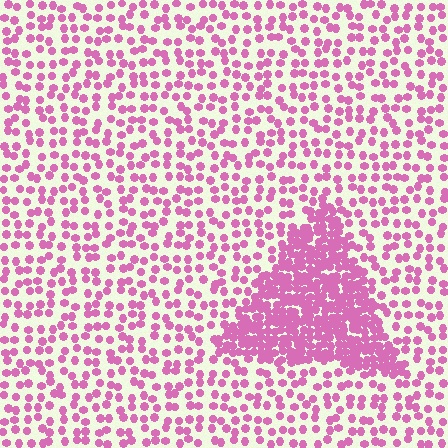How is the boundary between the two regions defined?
The boundary is defined by a change in element density (approximately 2.7x ratio). All elements are the same color, size, and shape.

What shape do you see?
I see a triangle.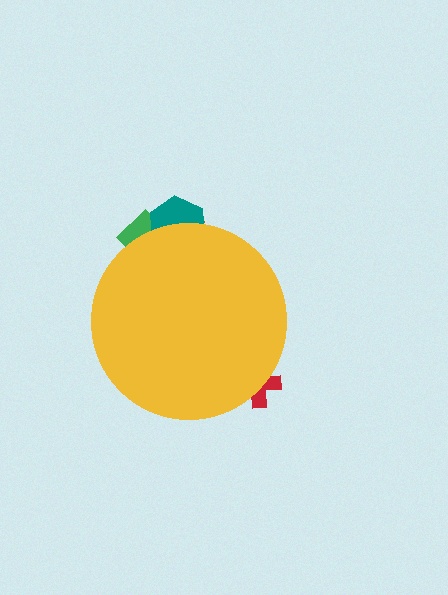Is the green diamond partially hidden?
Yes, the green diamond is partially hidden behind the yellow circle.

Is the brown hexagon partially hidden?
Yes, the brown hexagon is partially hidden behind the yellow circle.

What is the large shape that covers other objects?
A yellow circle.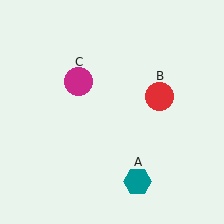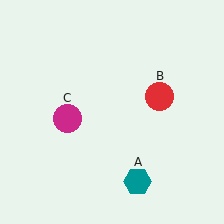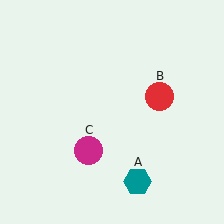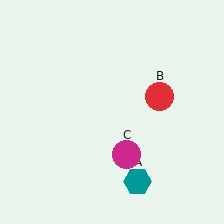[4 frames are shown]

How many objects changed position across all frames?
1 object changed position: magenta circle (object C).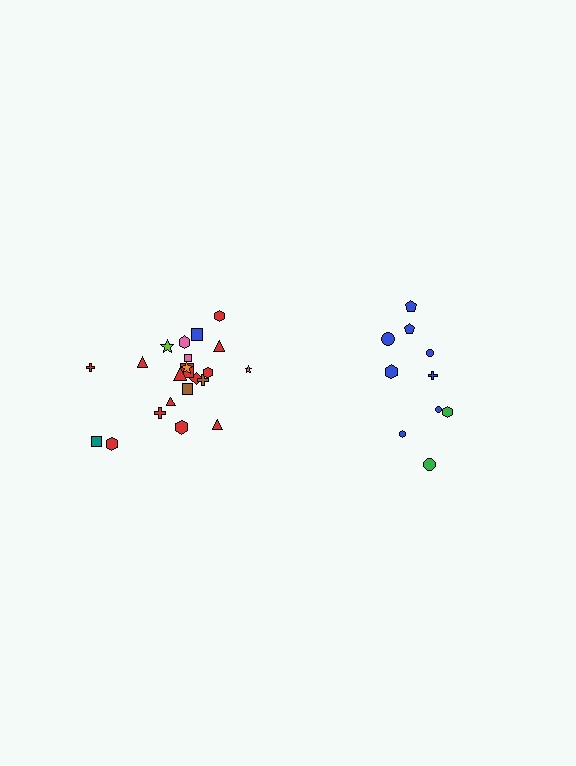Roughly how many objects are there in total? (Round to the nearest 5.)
Roughly 30 objects in total.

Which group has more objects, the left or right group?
The left group.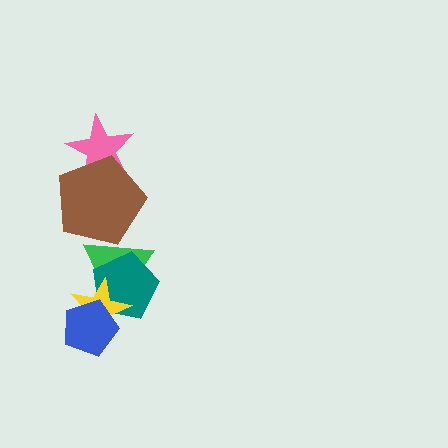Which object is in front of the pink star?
The brown pentagon is in front of the pink star.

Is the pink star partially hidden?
Yes, it is partially covered by another shape.